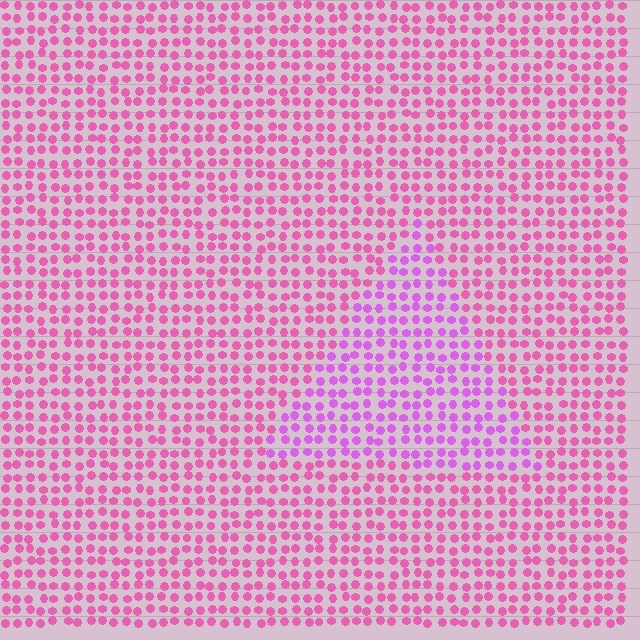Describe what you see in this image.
The image is filled with small pink elements in a uniform arrangement. A triangle-shaped region is visible where the elements are tinted to a slightly different hue, forming a subtle color boundary.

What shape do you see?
I see a triangle.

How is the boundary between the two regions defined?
The boundary is defined purely by a slight shift in hue (about 29 degrees). Spacing, size, and orientation are identical on both sides.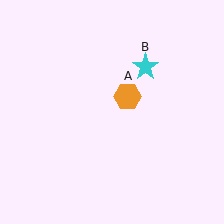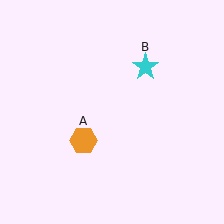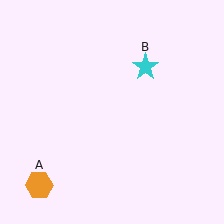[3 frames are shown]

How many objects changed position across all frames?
1 object changed position: orange hexagon (object A).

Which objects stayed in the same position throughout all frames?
Cyan star (object B) remained stationary.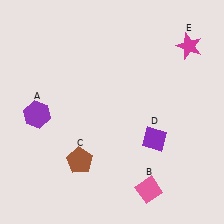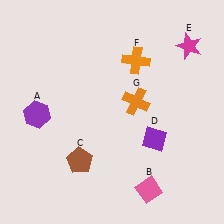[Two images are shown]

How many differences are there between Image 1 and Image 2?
There are 2 differences between the two images.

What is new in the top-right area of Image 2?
An orange cross (G) was added in the top-right area of Image 2.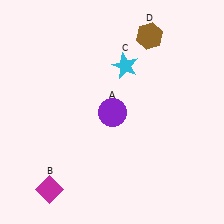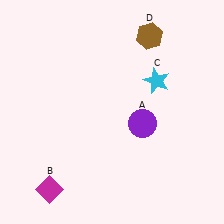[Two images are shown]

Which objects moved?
The objects that moved are: the purple circle (A), the cyan star (C).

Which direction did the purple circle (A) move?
The purple circle (A) moved right.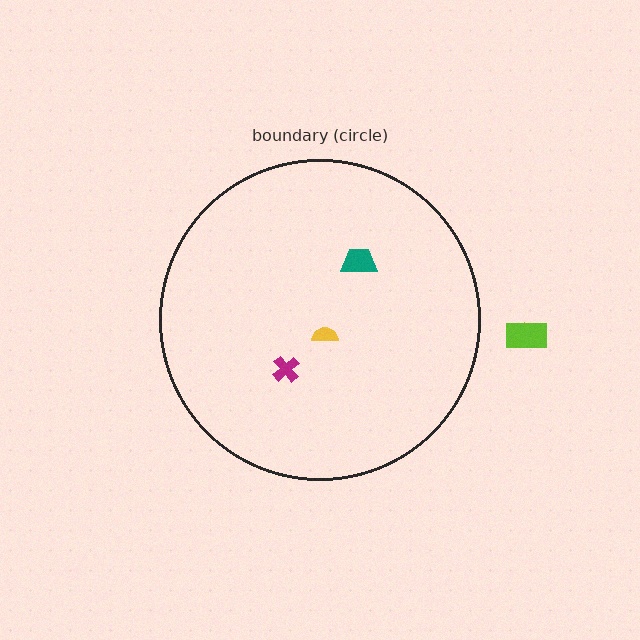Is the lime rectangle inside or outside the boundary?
Outside.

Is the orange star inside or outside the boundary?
Outside.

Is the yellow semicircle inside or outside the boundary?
Inside.